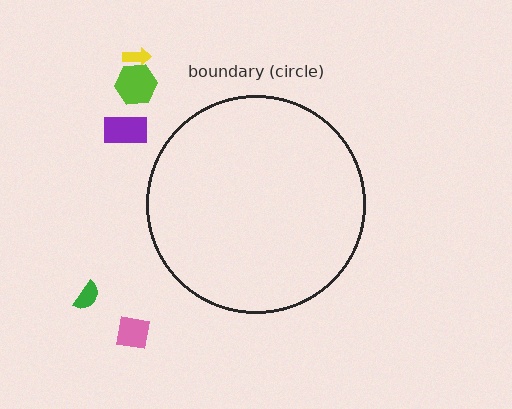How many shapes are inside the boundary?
0 inside, 5 outside.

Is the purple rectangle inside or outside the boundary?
Outside.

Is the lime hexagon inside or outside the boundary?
Outside.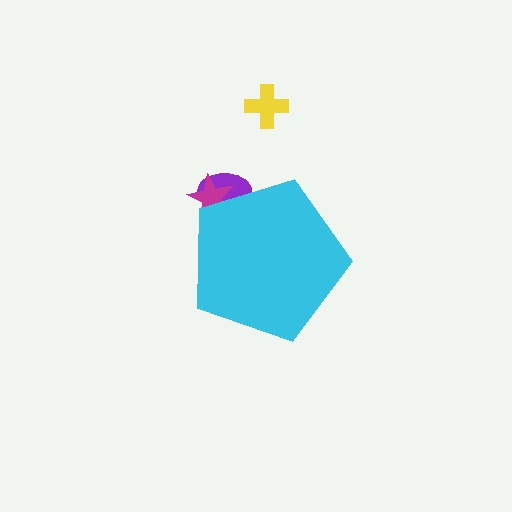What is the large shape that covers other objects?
A cyan pentagon.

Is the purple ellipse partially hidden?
Yes, the purple ellipse is partially hidden behind the cyan pentagon.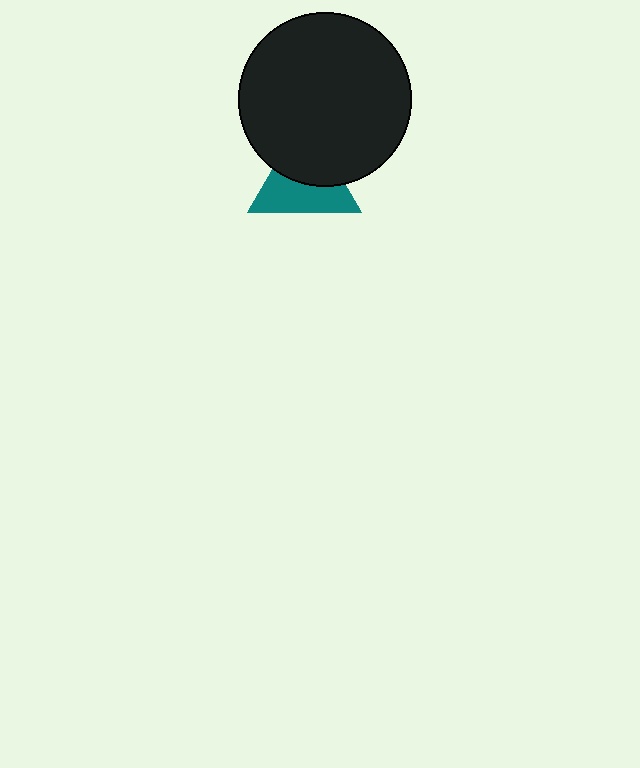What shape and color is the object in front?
The object in front is a black circle.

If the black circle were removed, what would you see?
You would see the complete teal triangle.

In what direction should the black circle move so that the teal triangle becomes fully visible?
The black circle should move up. That is the shortest direction to clear the overlap and leave the teal triangle fully visible.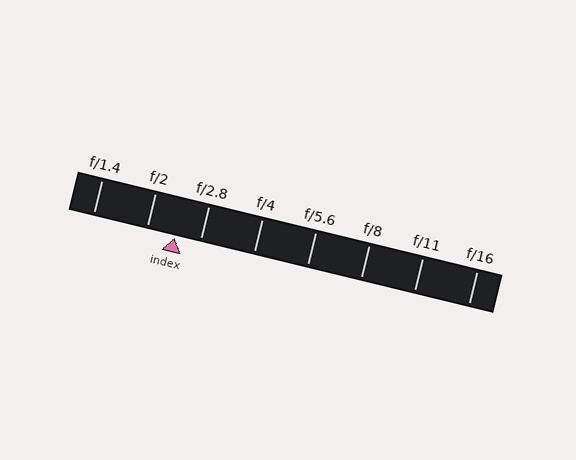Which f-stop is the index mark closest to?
The index mark is closest to f/2.8.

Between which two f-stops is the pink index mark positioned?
The index mark is between f/2 and f/2.8.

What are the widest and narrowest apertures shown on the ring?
The widest aperture shown is f/1.4 and the narrowest is f/16.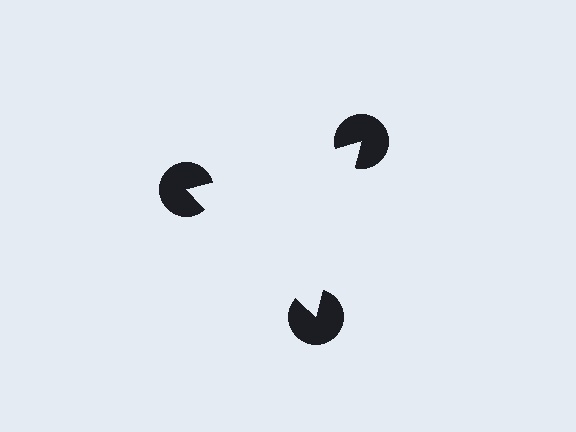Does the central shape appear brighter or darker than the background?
It typically appears slightly brighter than the background, even though no actual brightness change is drawn.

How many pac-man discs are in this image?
There are 3 — one at each vertex of the illusory triangle.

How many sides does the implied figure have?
3 sides.